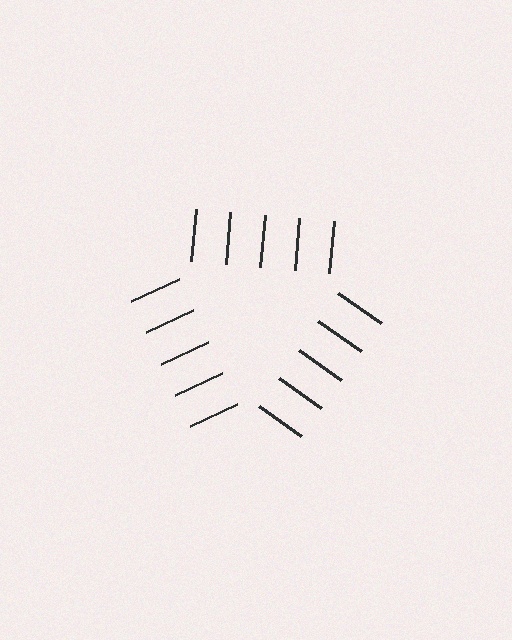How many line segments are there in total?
15 — 5 along each of the 3 edges.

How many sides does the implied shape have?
3 sides — the line-ends trace a triangle.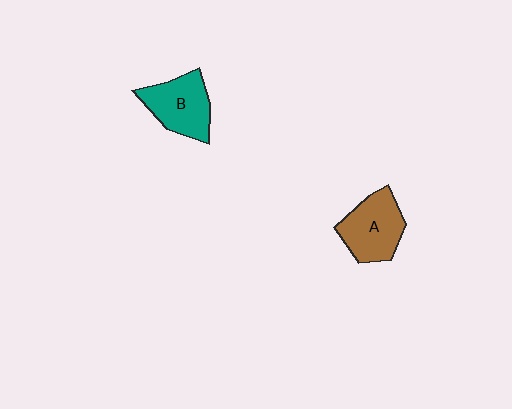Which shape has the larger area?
Shape A (brown).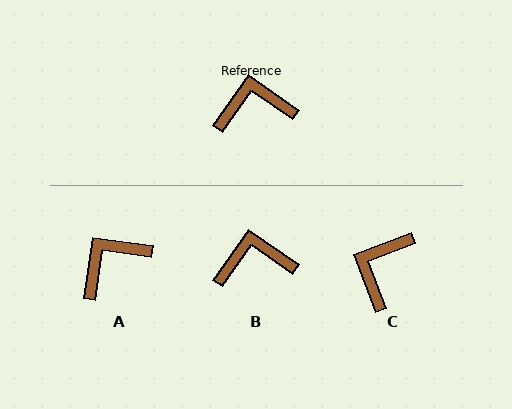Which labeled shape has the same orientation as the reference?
B.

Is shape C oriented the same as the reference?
No, it is off by about 55 degrees.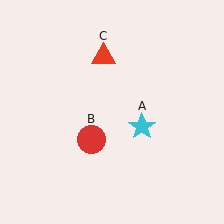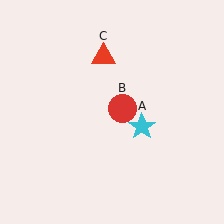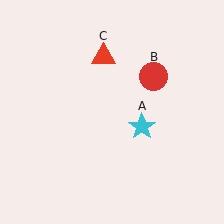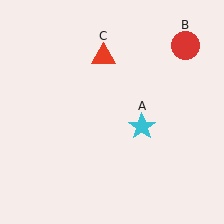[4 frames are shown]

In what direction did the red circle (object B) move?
The red circle (object B) moved up and to the right.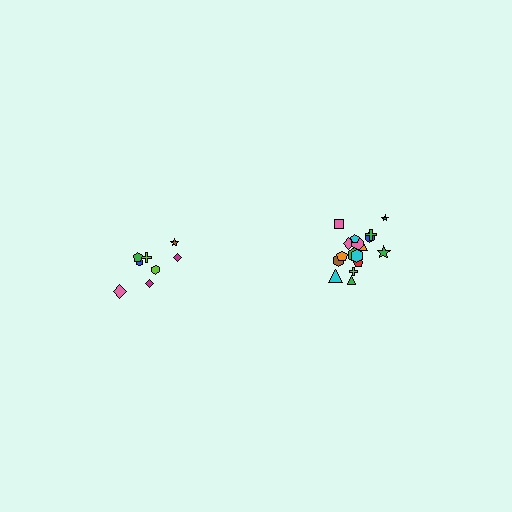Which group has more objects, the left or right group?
The right group.